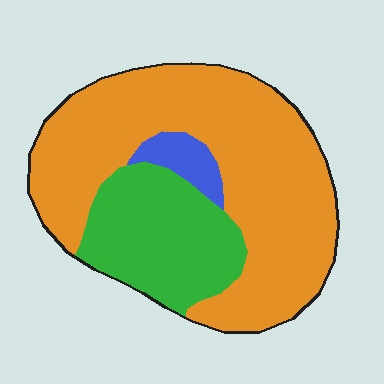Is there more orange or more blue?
Orange.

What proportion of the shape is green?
Green covers around 25% of the shape.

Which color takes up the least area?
Blue, at roughly 5%.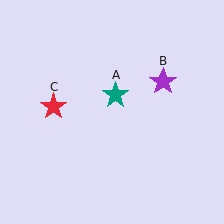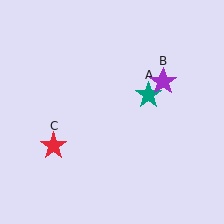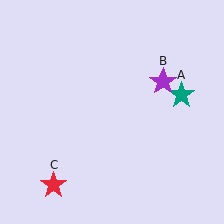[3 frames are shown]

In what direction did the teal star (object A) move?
The teal star (object A) moved right.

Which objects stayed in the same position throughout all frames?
Purple star (object B) remained stationary.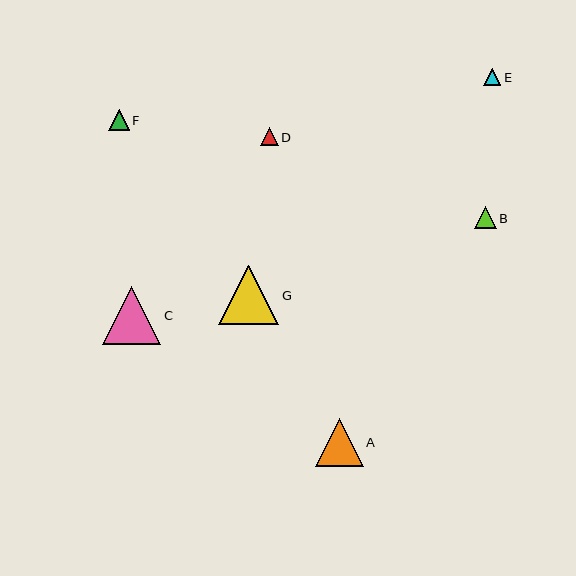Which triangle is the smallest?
Triangle E is the smallest with a size of approximately 17 pixels.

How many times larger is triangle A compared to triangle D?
Triangle A is approximately 2.6 times the size of triangle D.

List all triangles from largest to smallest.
From largest to smallest: G, C, A, B, F, D, E.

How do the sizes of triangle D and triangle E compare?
Triangle D and triangle E are approximately the same size.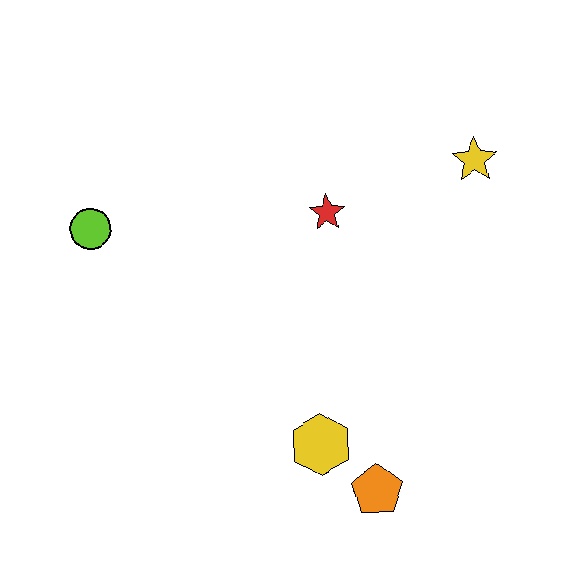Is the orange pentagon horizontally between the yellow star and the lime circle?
Yes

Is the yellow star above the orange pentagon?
Yes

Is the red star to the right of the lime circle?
Yes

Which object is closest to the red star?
The yellow star is closest to the red star.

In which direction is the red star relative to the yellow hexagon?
The red star is above the yellow hexagon.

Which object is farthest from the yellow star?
The lime circle is farthest from the yellow star.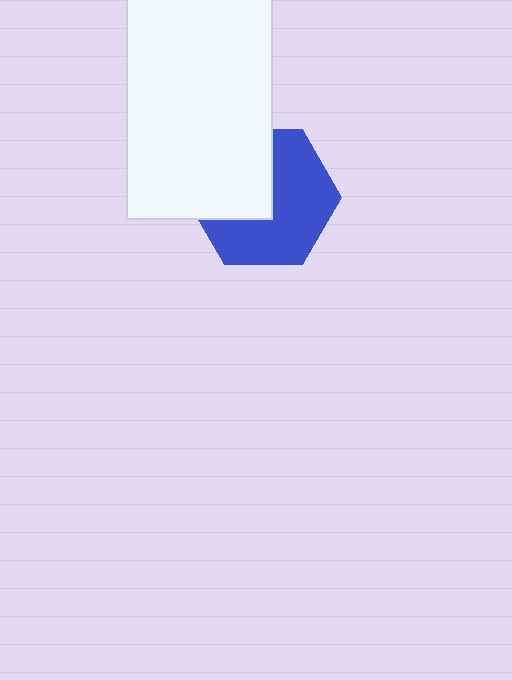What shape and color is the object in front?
The object in front is a white rectangle.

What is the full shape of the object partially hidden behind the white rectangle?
The partially hidden object is a blue hexagon.